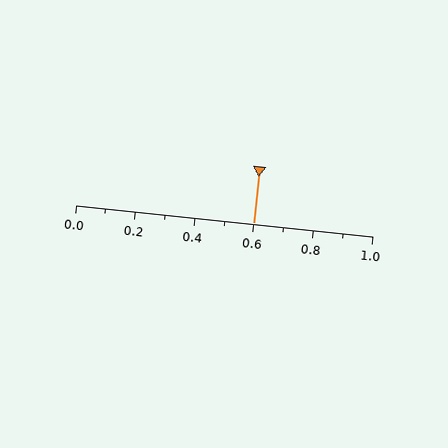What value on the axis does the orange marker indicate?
The marker indicates approximately 0.6.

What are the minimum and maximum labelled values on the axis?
The axis runs from 0.0 to 1.0.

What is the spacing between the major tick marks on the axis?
The major ticks are spaced 0.2 apart.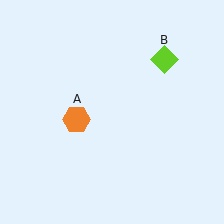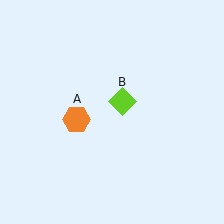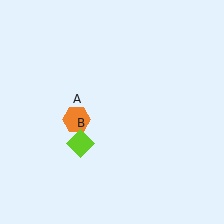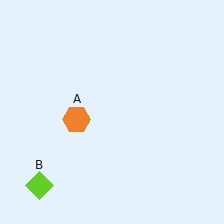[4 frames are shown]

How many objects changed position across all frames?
1 object changed position: lime diamond (object B).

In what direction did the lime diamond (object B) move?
The lime diamond (object B) moved down and to the left.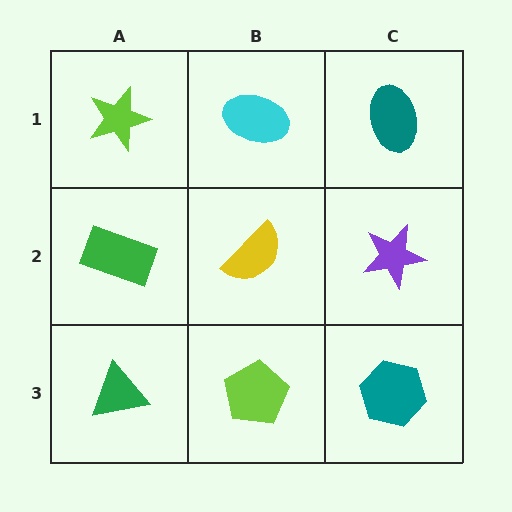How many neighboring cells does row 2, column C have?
3.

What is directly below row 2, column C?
A teal hexagon.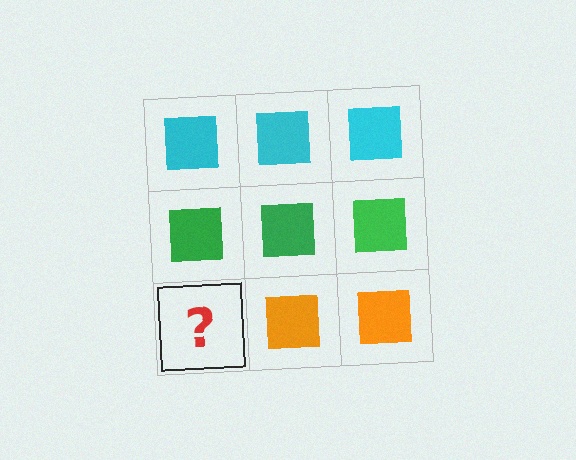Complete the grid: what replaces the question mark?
The question mark should be replaced with an orange square.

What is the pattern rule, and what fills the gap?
The rule is that each row has a consistent color. The gap should be filled with an orange square.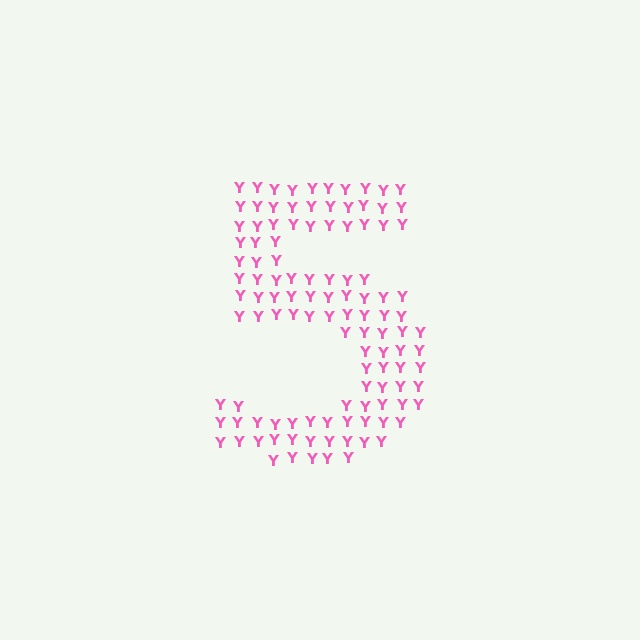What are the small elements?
The small elements are letter Y's.